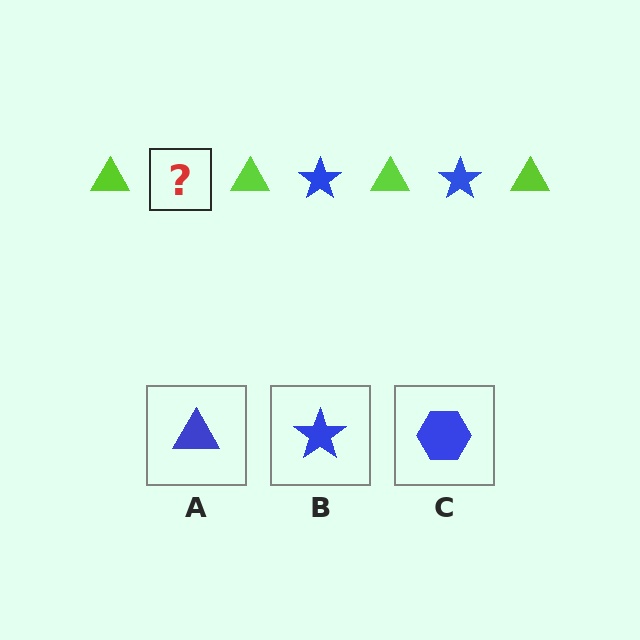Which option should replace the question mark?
Option B.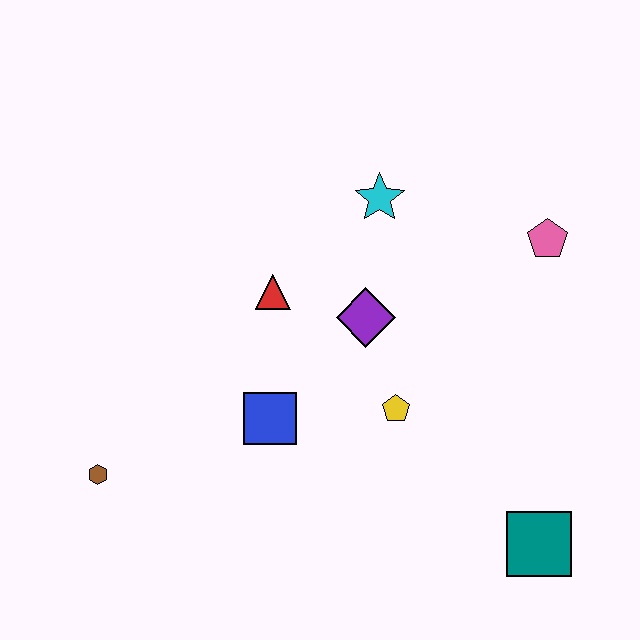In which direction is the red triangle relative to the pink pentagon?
The red triangle is to the left of the pink pentagon.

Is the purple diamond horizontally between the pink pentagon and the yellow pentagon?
No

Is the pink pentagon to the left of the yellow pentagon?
No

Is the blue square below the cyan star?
Yes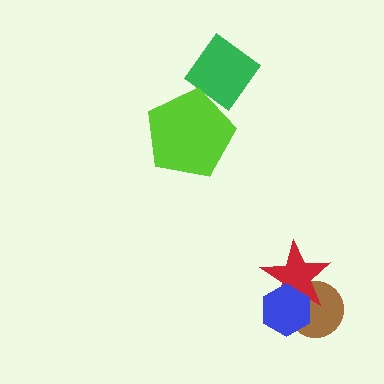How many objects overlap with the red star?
2 objects overlap with the red star.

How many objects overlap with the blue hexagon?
2 objects overlap with the blue hexagon.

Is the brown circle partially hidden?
Yes, it is partially covered by another shape.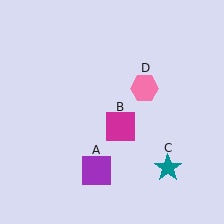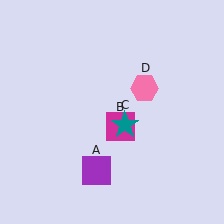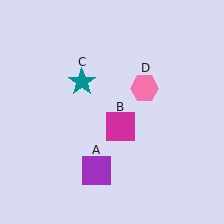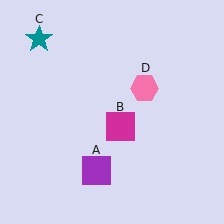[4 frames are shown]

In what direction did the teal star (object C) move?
The teal star (object C) moved up and to the left.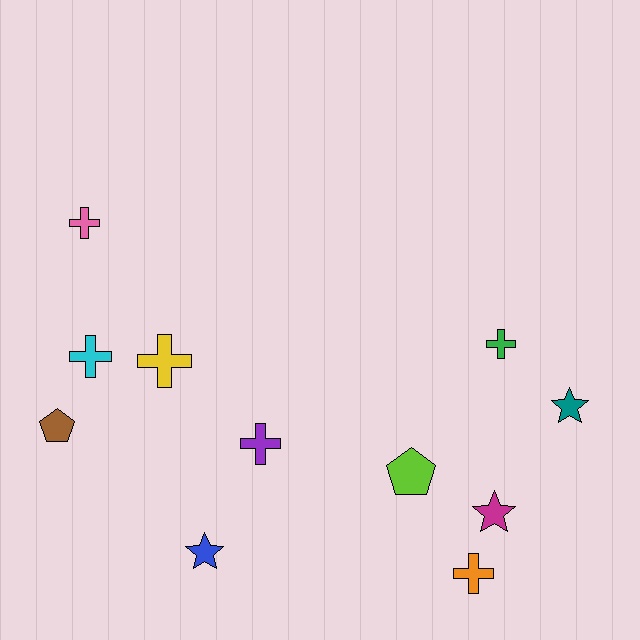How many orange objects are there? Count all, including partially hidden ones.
There is 1 orange object.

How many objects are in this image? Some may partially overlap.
There are 11 objects.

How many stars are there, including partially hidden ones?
There are 3 stars.